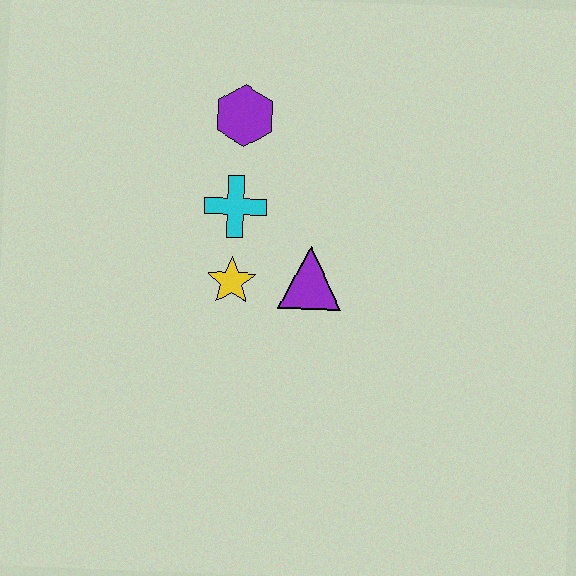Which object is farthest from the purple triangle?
The purple hexagon is farthest from the purple triangle.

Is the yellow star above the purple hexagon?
No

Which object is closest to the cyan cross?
The yellow star is closest to the cyan cross.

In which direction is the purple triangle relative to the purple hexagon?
The purple triangle is below the purple hexagon.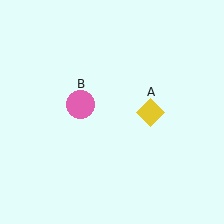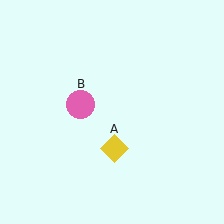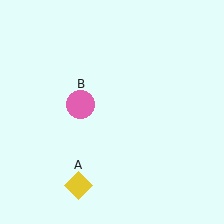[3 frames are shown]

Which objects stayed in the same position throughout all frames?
Pink circle (object B) remained stationary.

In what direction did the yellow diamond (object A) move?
The yellow diamond (object A) moved down and to the left.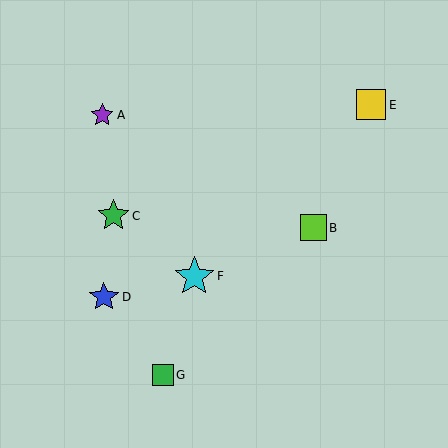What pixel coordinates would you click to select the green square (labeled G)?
Click at (163, 375) to select the green square G.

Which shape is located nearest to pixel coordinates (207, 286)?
The cyan star (labeled F) at (194, 276) is nearest to that location.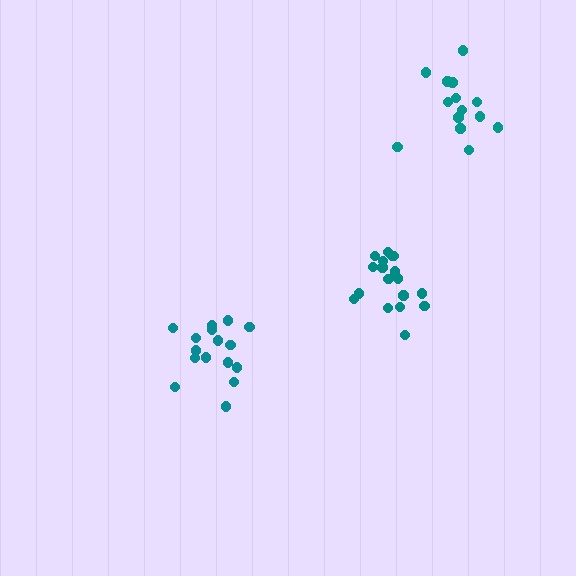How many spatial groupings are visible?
There are 3 spatial groupings.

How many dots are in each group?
Group 1: 18 dots, Group 2: 16 dots, Group 3: 14 dots (48 total).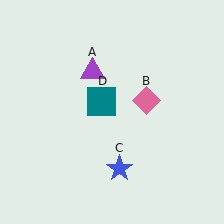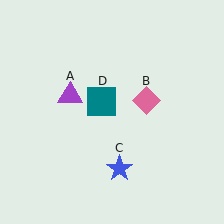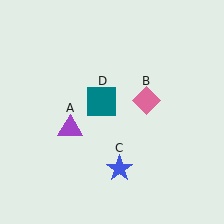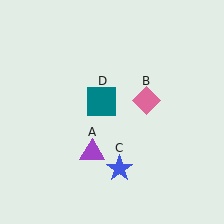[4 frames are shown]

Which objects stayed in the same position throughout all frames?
Pink diamond (object B) and blue star (object C) and teal square (object D) remained stationary.